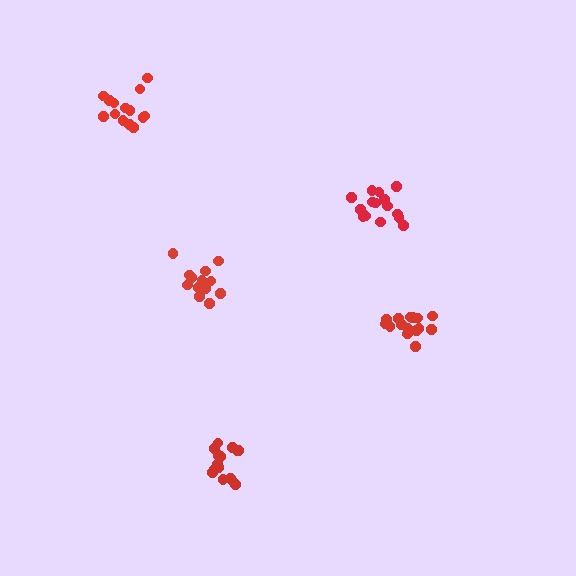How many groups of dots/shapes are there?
There are 5 groups.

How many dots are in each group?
Group 1: 14 dots, Group 2: 17 dots, Group 3: 15 dots, Group 4: 16 dots, Group 5: 14 dots (76 total).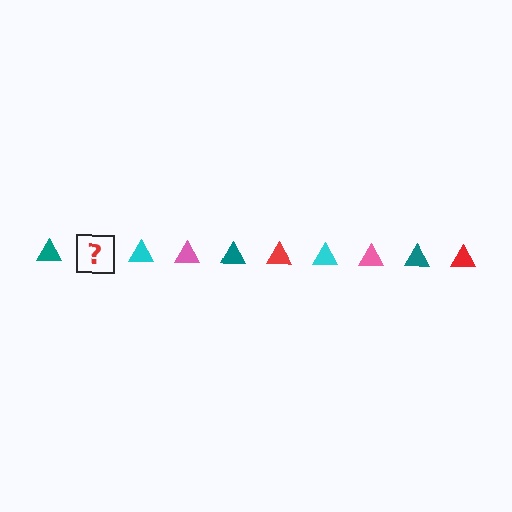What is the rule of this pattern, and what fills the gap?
The rule is that the pattern cycles through teal, red, cyan, pink triangles. The gap should be filled with a red triangle.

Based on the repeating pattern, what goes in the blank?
The blank should be a red triangle.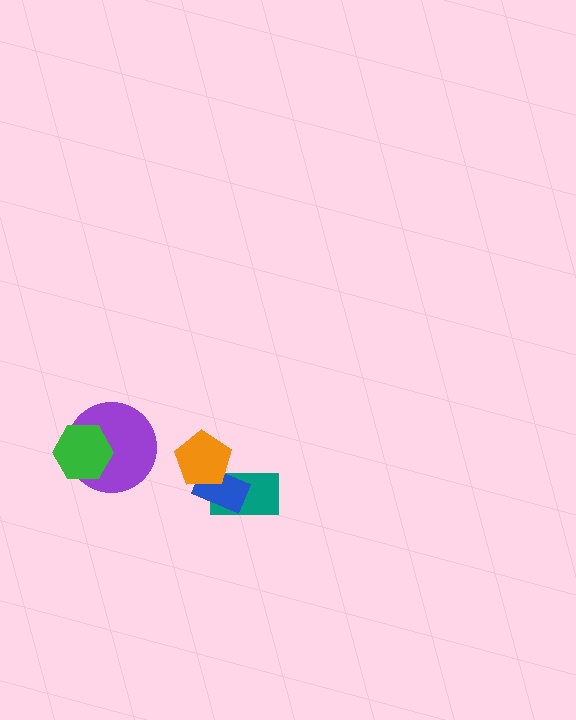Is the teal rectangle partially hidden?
Yes, it is partially covered by another shape.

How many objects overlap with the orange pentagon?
2 objects overlap with the orange pentagon.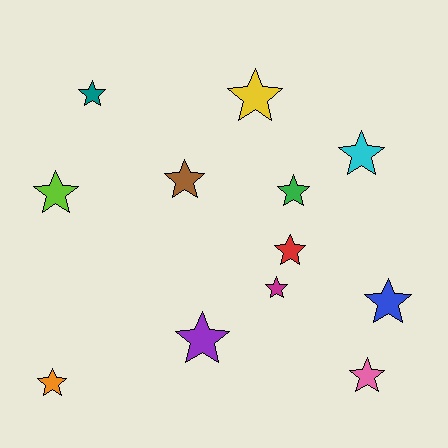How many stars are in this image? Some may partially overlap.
There are 12 stars.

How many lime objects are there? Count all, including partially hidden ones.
There is 1 lime object.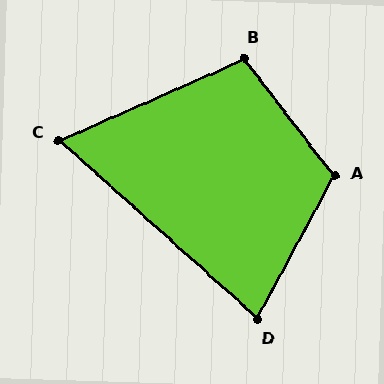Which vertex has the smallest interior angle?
C, at approximately 66 degrees.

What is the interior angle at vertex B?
Approximately 104 degrees (obtuse).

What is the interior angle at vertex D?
Approximately 76 degrees (acute).